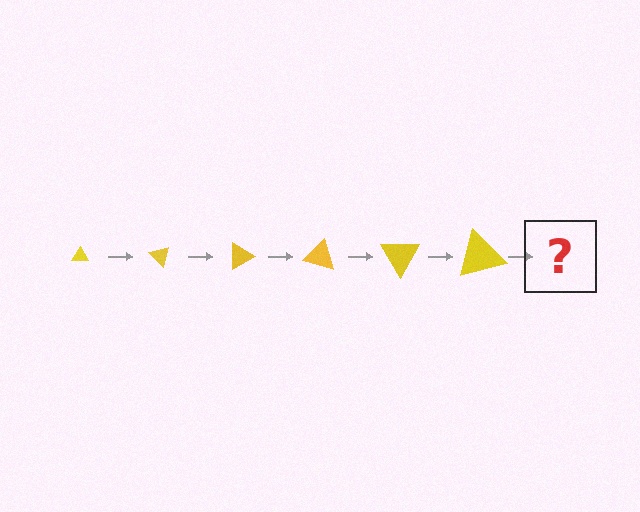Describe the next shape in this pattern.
It should be a triangle, larger than the previous one and rotated 270 degrees from the start.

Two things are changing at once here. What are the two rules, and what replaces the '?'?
The two rules are that the triangle grows larger each step and it rotates 45 degrees each step. The '?' should be a triangle, larger than the previous one and rotated 270 degrees from the start.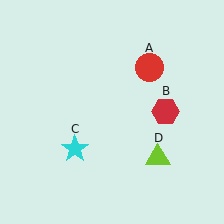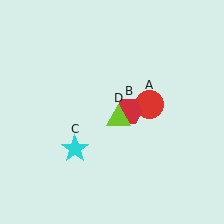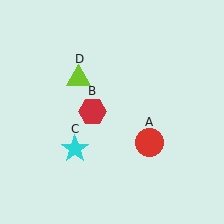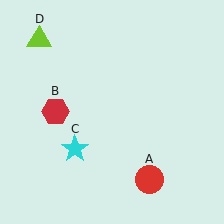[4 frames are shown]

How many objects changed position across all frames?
3 objects changed position: red circle (object A), red hexagon (object B), lime triangle (object D).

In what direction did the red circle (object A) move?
The red circle (object A) moved down.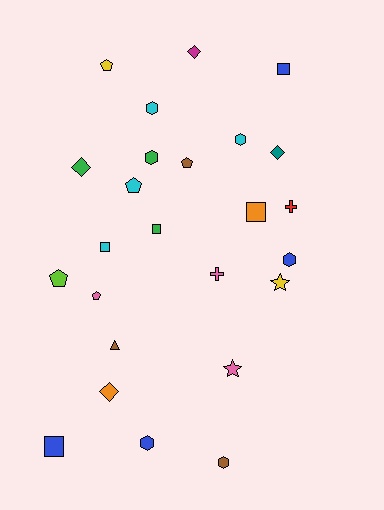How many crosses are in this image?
There are 2 crosses.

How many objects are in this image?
There are 25 objects.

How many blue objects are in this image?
There are 4 blue objects.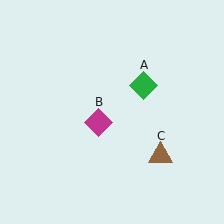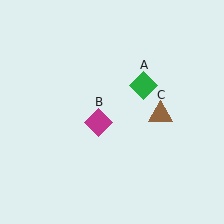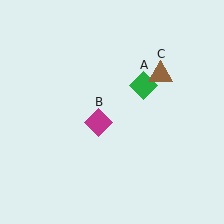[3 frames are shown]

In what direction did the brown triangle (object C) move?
The brown triangle (object C) moved up.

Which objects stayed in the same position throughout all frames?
Green diamond (object A) and magenta diamond (object B) remained stationary.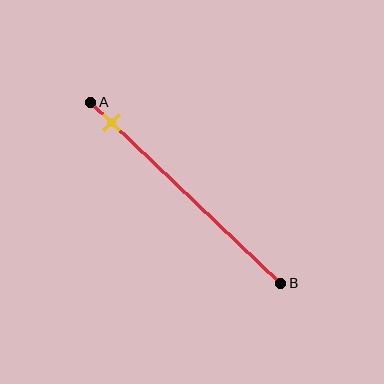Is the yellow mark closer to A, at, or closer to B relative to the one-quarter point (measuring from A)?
The yellow mark is closer to point A than the one-quarter point of segment AB.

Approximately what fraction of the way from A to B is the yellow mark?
The yellow mark is approximately 10% of the way from A to B.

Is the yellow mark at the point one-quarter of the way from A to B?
No, the mark is at about 10% from A, not at the 25% one-quarter point.